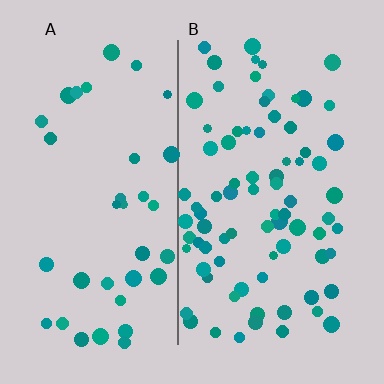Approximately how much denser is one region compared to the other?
Approximately 2.2× — region B over region A.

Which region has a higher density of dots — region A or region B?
B (the right).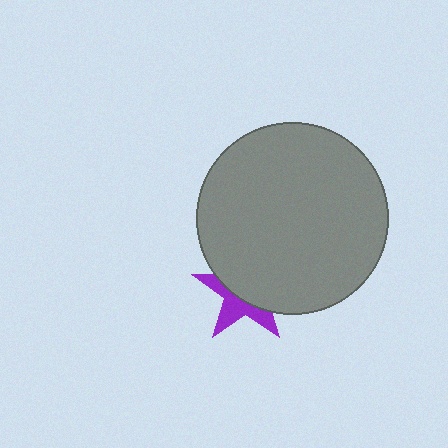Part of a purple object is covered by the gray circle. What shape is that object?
It is a star.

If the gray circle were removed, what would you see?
You would see the complete purple star.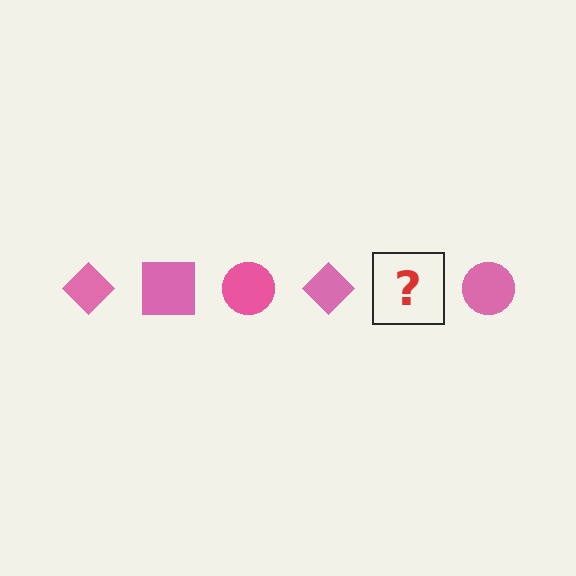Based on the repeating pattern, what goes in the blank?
The blank should be a pink square.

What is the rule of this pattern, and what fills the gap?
The rule is that the pattern cycles through diamond, square, circle shapes in pink. The gap should be filled with a pink square.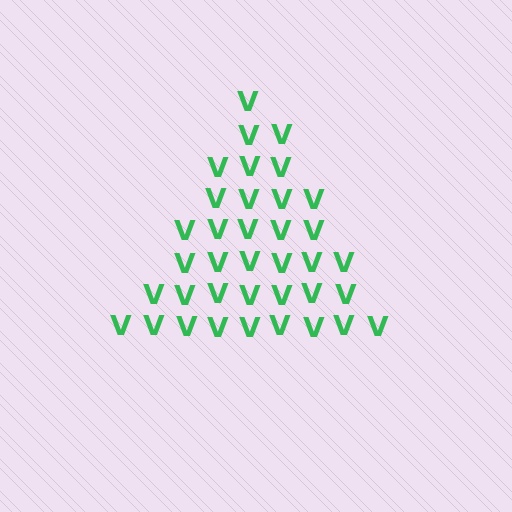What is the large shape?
The large shape is a triangle.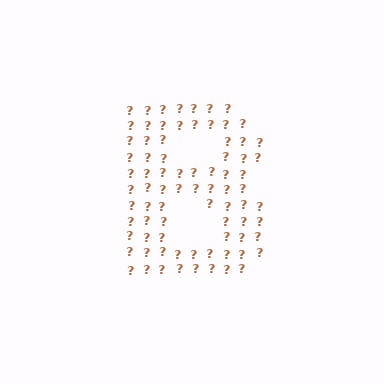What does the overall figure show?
The overall figure shows the letter B.